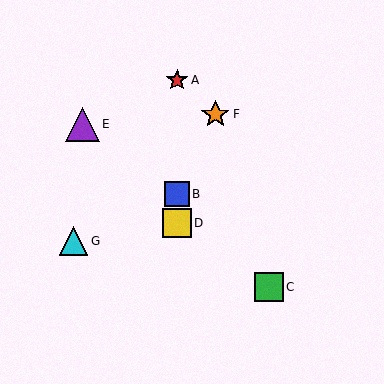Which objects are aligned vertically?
Objects A, B, D are aligned vertically.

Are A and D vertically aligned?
Yes, both are at x≈177.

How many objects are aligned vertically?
3 objects (A, B, D) are aligned vertically.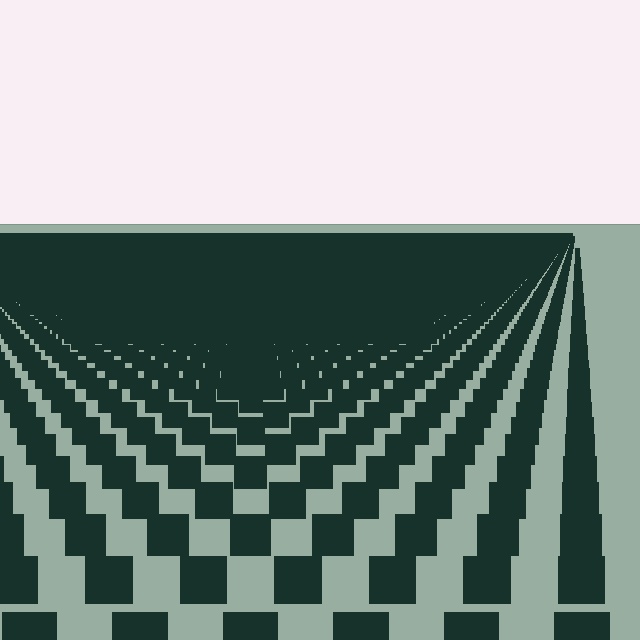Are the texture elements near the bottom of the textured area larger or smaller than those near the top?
Larger. Near the bottom, elements are closer to the viewer and appear at a bigger on-screen size.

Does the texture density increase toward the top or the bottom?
Density increases toward the top.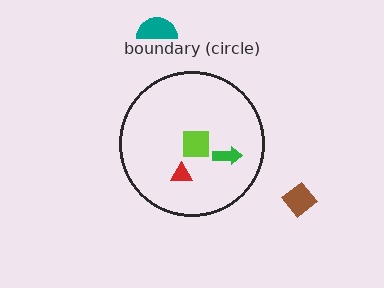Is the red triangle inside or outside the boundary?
Inside.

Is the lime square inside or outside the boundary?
Inside.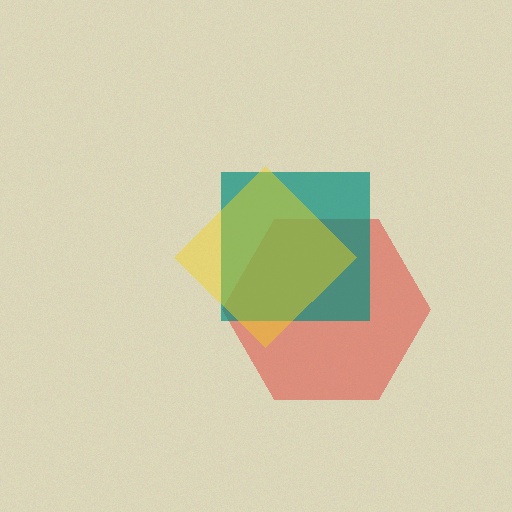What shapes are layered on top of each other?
The layered shapes are: a red hexagon, a teal square, a yellow diamond.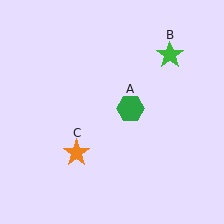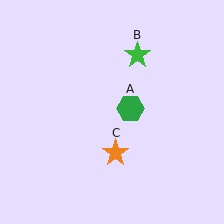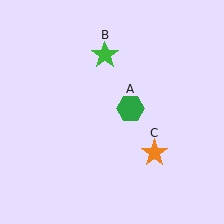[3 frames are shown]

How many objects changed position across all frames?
2 objects changed position: green star (object B), orange star (object C).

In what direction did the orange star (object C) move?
The orange star (object C) moved right.